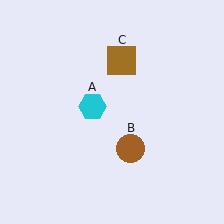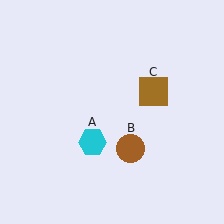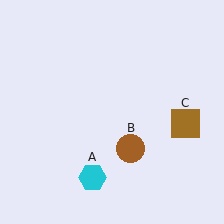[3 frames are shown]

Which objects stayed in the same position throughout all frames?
Brown circle (object B) remained stationary.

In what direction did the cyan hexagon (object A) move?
The cyan hexagon (object A) moved down.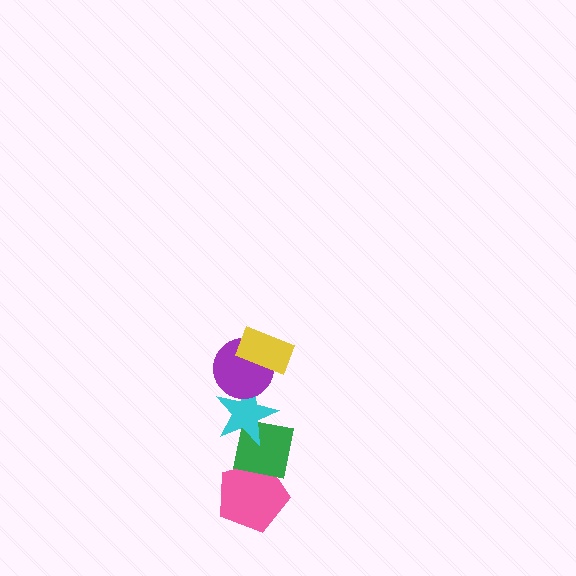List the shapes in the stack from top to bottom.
From top to bottom: the yellow rectangle, the purple circle, the cyan star, the green square, the pink pentagon.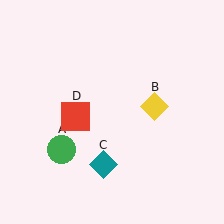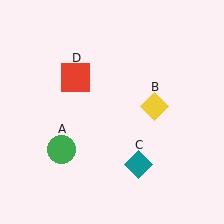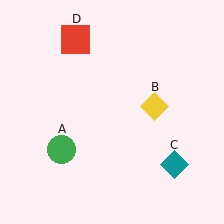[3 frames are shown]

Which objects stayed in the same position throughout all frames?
Green circle (object A) and yellow diamond (object B) remained stationary.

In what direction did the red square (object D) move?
The red square (object D) moved up.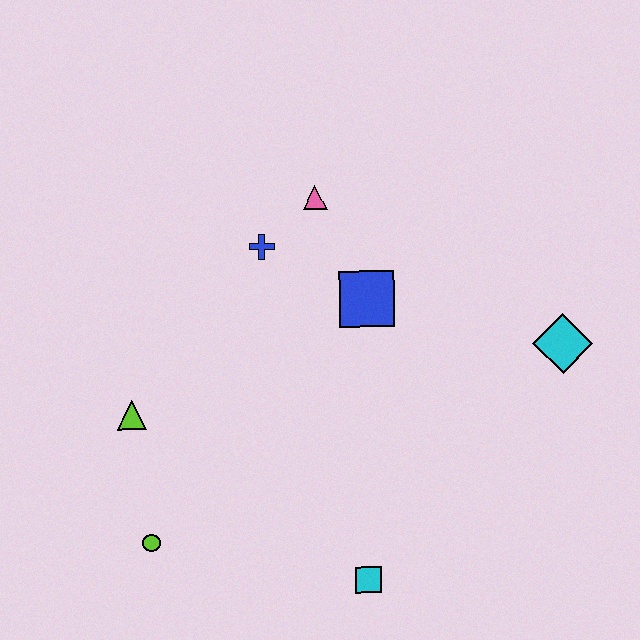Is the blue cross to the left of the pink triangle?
Yes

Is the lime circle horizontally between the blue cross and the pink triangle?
No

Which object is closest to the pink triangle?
The blue cross is closest to the pink triangle.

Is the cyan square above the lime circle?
No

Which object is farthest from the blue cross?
The cyan square is farthest from the blue cross.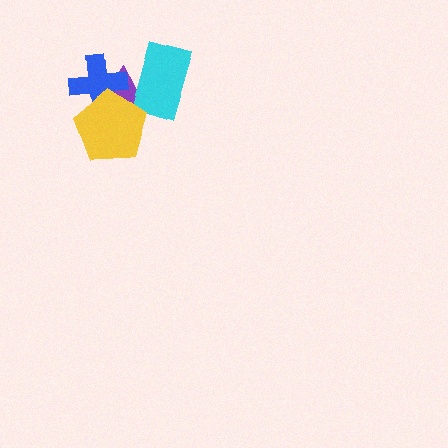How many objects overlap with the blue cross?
2 objects overlap with the blue cross.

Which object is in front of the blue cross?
The yellow pentagon is in front of the blue cross.